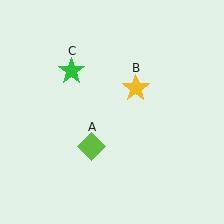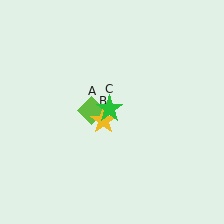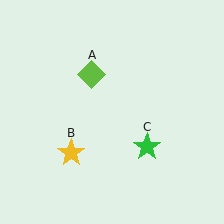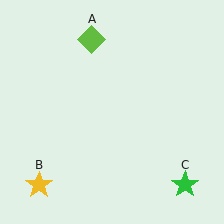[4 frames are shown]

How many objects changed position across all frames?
3 objects changed position: lime diamond (object A), yellow star (object B), green star (object C).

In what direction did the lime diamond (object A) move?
The lime diamond (object A) moved up.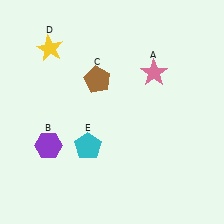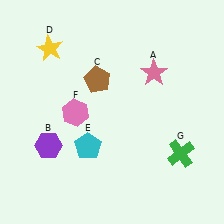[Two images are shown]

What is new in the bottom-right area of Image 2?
A green cross (G) was added in the bottom-right area of Image 2.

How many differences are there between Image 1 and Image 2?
There are 2 differences between the two images.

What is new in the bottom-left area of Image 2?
A pink hexagon (F) was added in the bottom-left area of Image 2.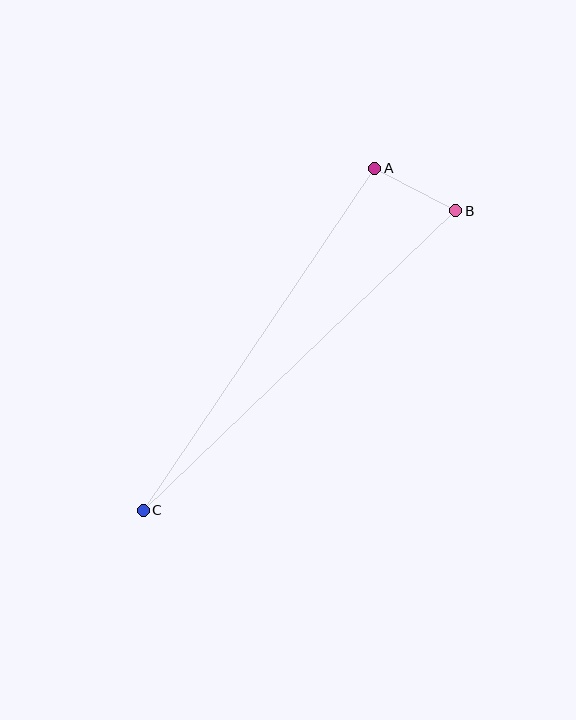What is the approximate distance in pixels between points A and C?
The distance between A and C is approximately 413 pixels.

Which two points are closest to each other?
Points A and B are closest to each other.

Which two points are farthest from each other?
Points B and C are farthest from each other.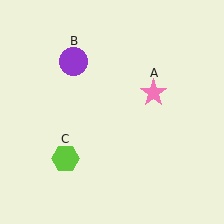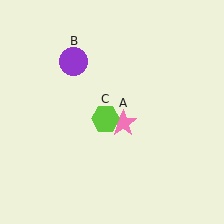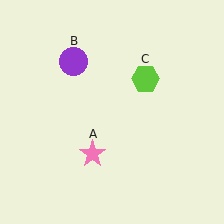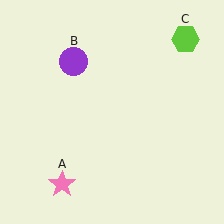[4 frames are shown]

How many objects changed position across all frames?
2 objects changed position: pink star (object A), lime hexagon (object C).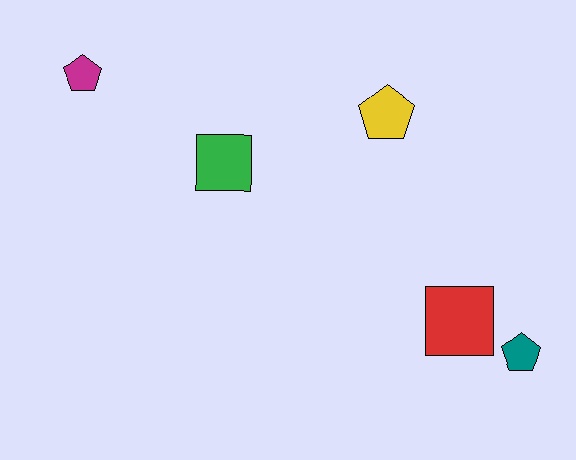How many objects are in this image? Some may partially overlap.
There are 5 objects.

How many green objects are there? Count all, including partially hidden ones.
There is 1 green object.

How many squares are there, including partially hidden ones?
There are 2 squares.